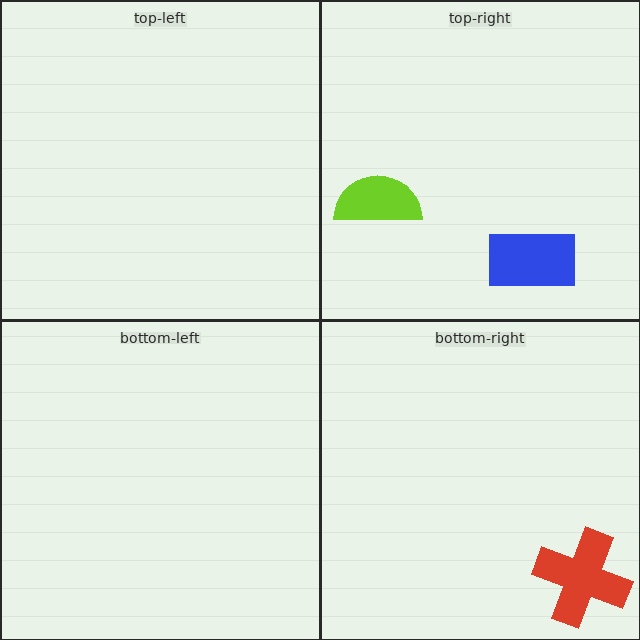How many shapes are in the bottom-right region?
1.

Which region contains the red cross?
The bottom-right region.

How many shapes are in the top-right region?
2.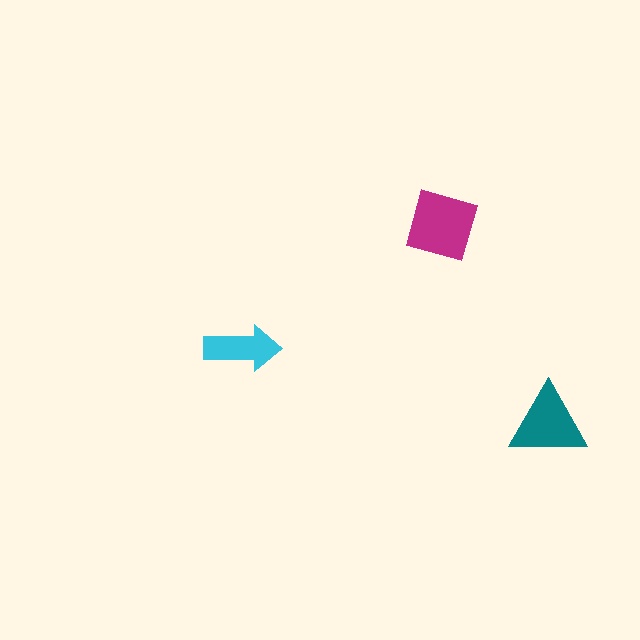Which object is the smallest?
The cyan arrow.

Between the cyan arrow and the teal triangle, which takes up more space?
The teal triangle.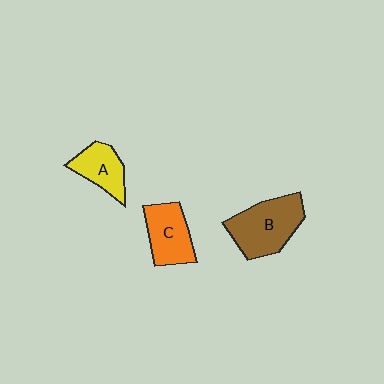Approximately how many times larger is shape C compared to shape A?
Approximately 1.2 times.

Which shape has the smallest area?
Shape A (yellow).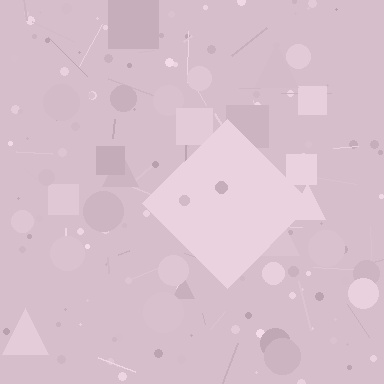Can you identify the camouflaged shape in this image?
The camouflaged shape is a diamond.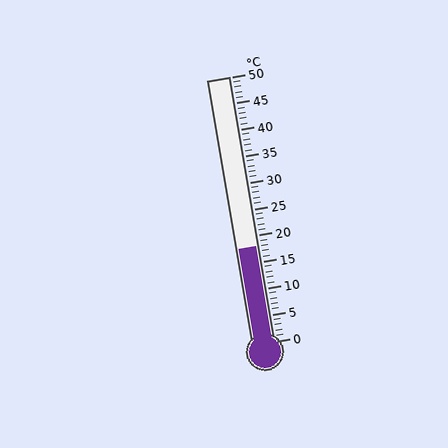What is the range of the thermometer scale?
The thermometer scale ranges from 0°C to 50°C.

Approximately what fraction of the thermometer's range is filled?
The thermometer is filled to approximately 35% of its range.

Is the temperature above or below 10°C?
The temperature is above 10°C.